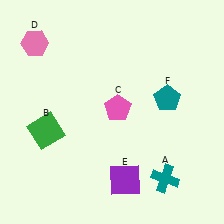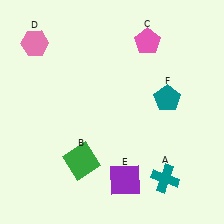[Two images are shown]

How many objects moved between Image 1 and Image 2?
2 objects moved between the two images.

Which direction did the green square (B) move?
The green square (B) moved right.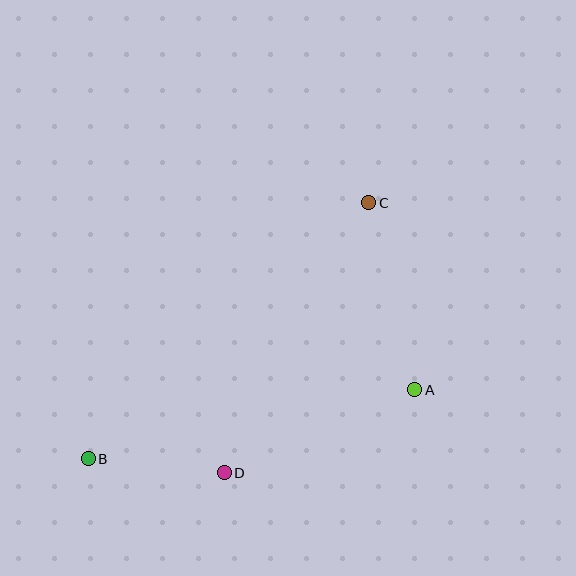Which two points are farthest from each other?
Points B and C are farthest from each other.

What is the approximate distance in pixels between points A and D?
The distance between A and D is approximately 208 pixels.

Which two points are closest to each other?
Points B and D are closest to each other.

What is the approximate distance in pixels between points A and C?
The distance between A and C is approximately 193 pixels.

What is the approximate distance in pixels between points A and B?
The distance between A and B is approximately 333 pixels.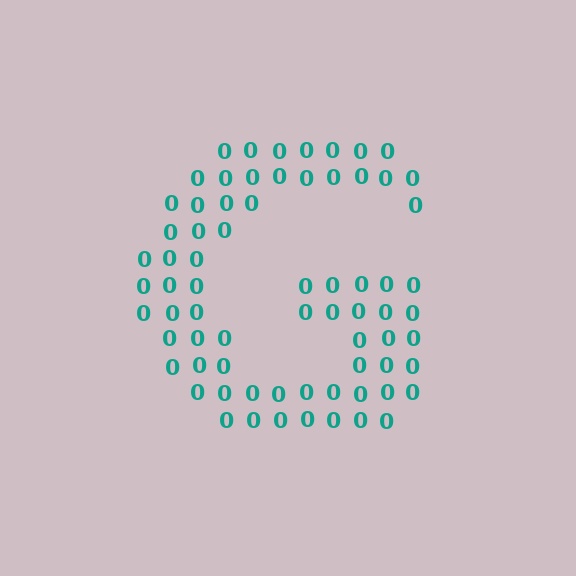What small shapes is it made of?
It is made of small digit 0's.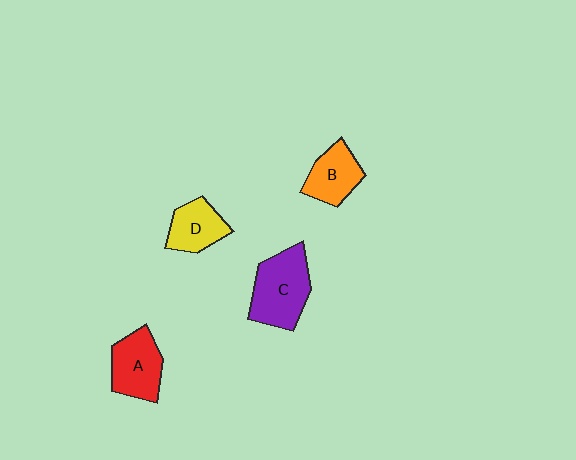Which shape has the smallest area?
Shape D (yellow).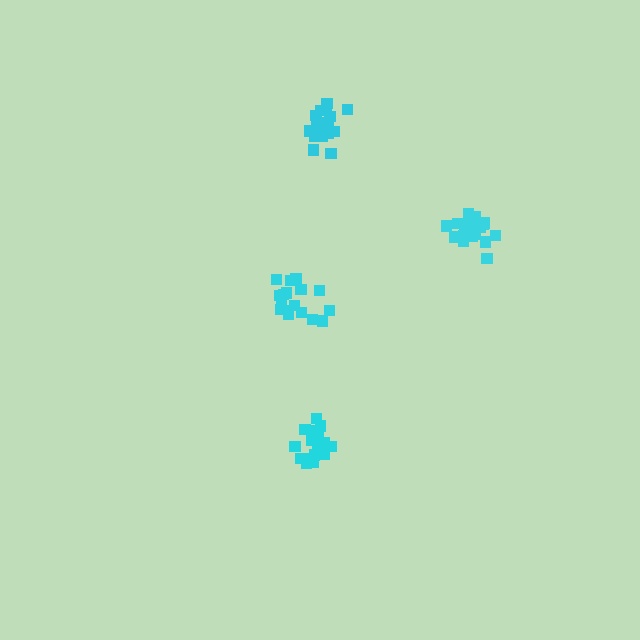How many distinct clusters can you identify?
There are 4 distinct clusters.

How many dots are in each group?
Group 1: 17 dots, Group 2: 17 dots, Group 3: 18 dots, Group 4: 20 dots (72 total).